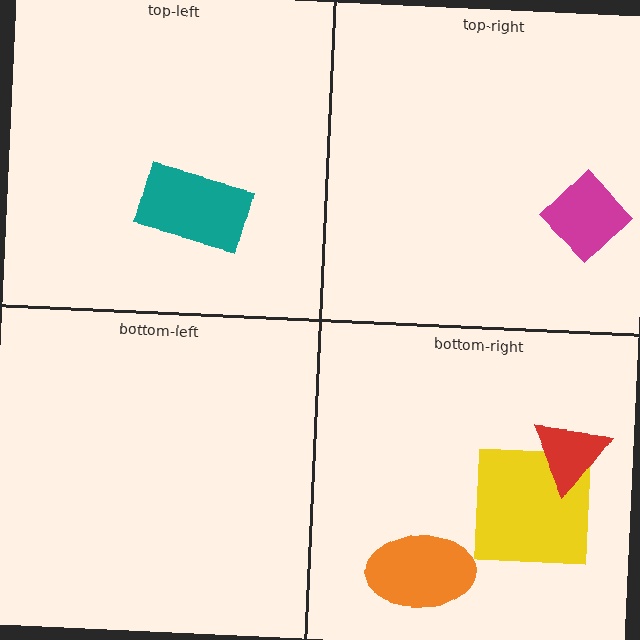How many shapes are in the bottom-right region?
3.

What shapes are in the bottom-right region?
The yellow square, the orange ellipse, the red triangle.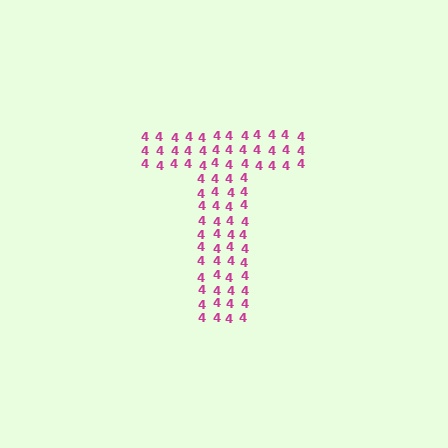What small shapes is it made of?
It is made of small digit 4's.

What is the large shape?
The large shape is the letter T.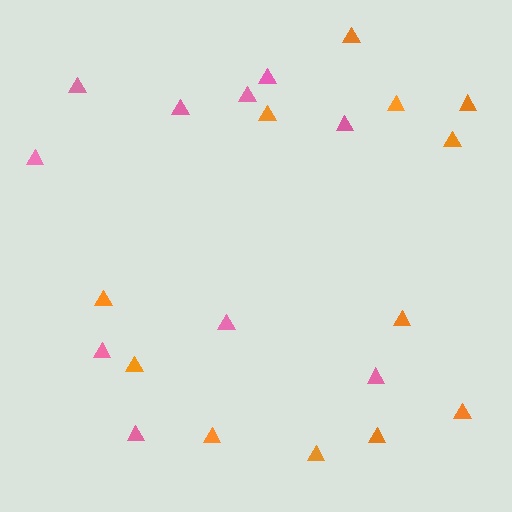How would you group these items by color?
There are 2 groups: one group of orange triangles (12) and one group of pink triangles (10).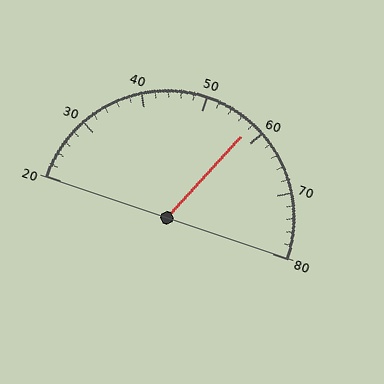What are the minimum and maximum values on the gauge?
The gauge ranges from 20 to 80.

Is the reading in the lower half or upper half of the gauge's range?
The reading is in the upper half of the range (20 to 80).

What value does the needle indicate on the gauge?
The needle indicates approximately 58.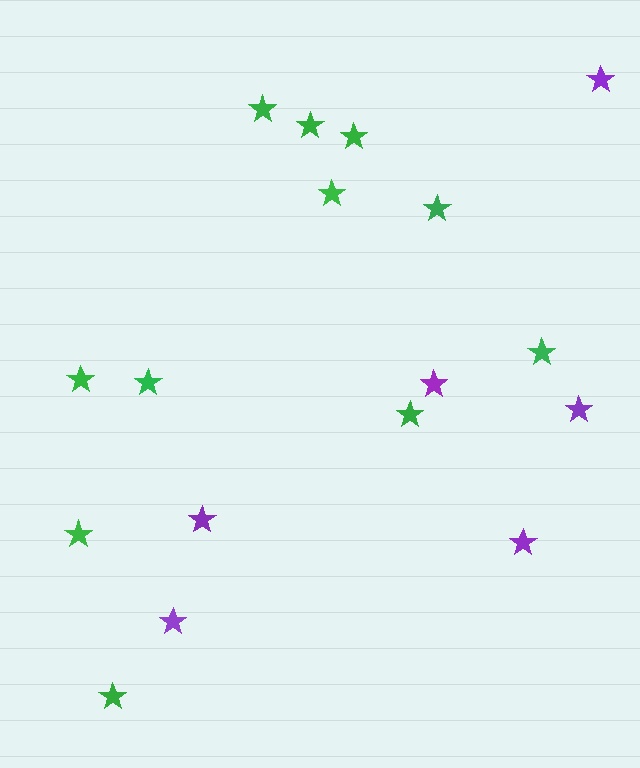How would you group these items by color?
There are 2 groups: one group of purple stars (6) and one group of green stars (11).